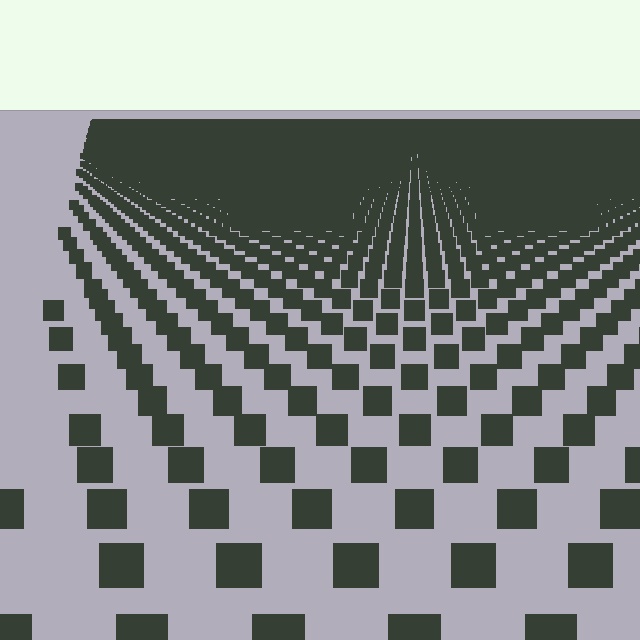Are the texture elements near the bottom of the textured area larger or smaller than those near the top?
Larger. Near the bottom, elements are closer to the viewer and appear at a bigger on-screen size.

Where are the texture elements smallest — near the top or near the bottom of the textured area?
Near the top.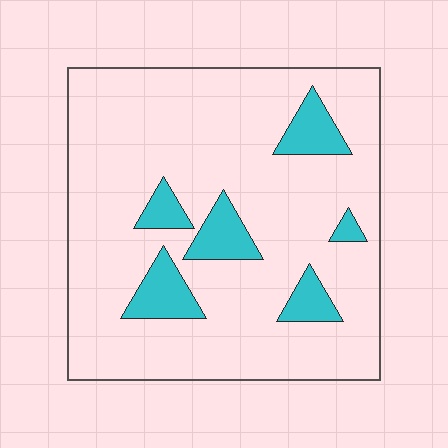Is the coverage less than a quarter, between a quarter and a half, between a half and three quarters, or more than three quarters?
Less than a quarter.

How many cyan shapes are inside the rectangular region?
6.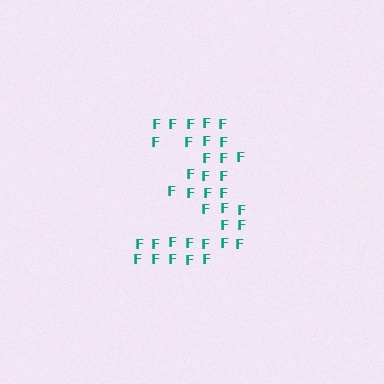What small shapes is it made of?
It is made of small letter F's.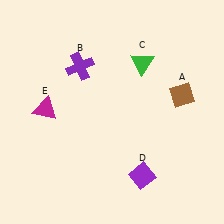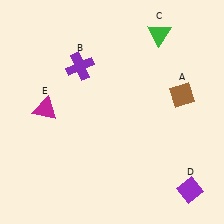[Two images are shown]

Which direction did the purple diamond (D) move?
The purple diamond (D) moved right.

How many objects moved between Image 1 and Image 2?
2 objects moved between the two images.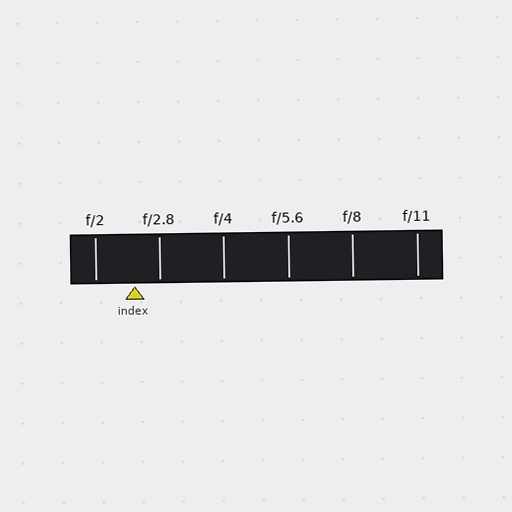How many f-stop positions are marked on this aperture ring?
There are 6 f-stop positions marked.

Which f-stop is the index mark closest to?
The index mark is closest to f/2.8.